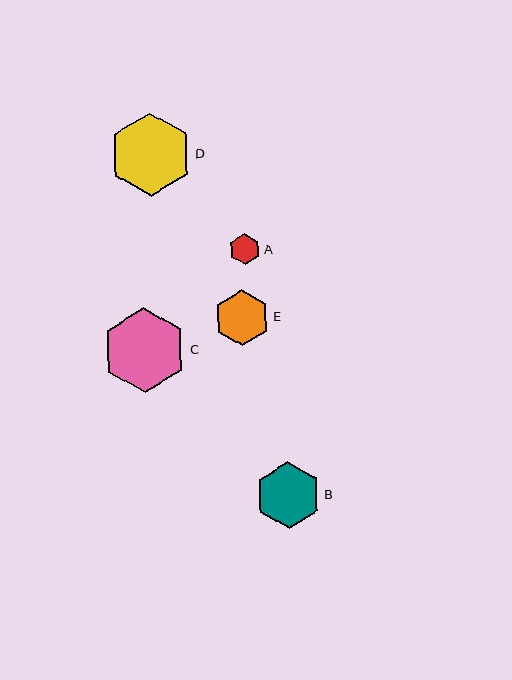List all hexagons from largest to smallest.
From largest to smallest: C, D, B, E, A.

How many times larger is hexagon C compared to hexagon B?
Hexagon C is approximately 1.3 times the size of hexagon B.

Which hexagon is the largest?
Hexagon C is the largest with a size of approximately 84 pixels.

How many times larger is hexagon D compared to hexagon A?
Hexagon D is approximately 2.7 times the size of hexagon A.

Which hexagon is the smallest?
Hexagon A is the smallest with a size of approximately 31 pixels.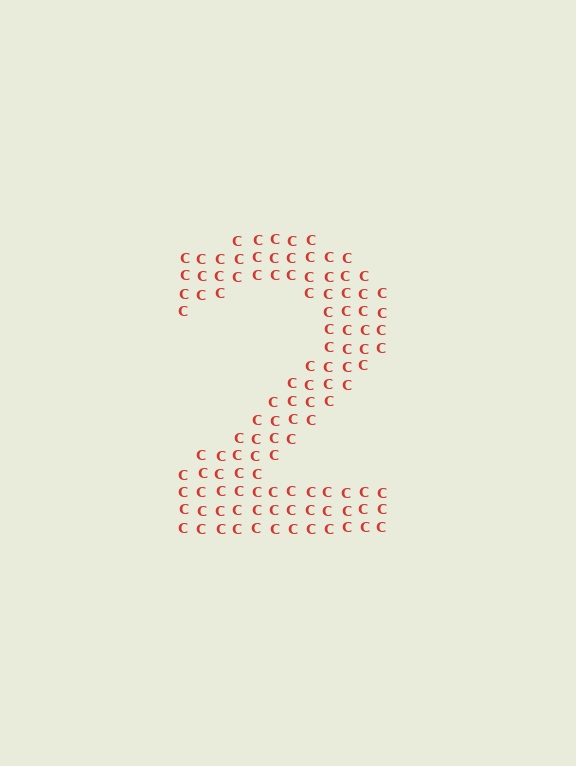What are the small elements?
The small elements are letter C's.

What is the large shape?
The large shape is the digit 2.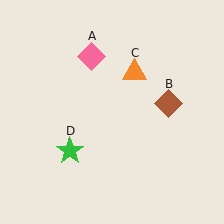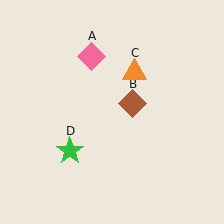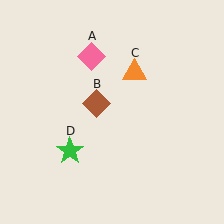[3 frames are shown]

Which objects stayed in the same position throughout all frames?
Pink diamond (object A) and orange triangle (object C) and green star (object D) remained stationary.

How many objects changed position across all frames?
1 object changed position: brown diamond (object B).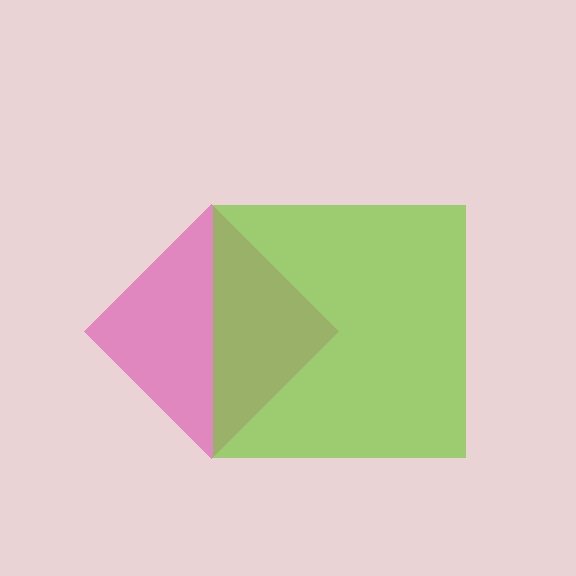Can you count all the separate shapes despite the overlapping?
Yes, there are 2 separate shapes.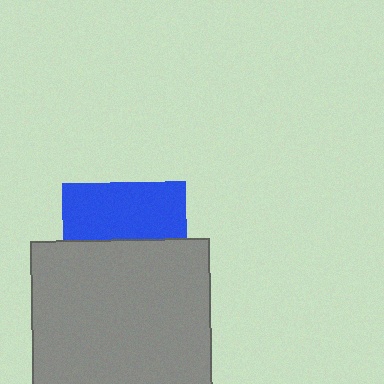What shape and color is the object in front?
The object in front is a gray square.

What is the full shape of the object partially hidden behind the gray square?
The partially hidden object is a blue square.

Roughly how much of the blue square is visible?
About half of it is visible (roughly 45%).